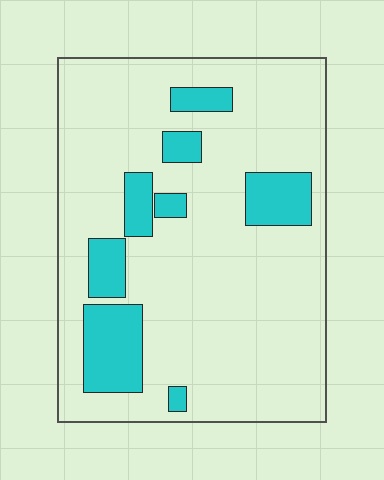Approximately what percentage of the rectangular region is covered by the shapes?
Approximately 20%.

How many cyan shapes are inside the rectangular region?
8.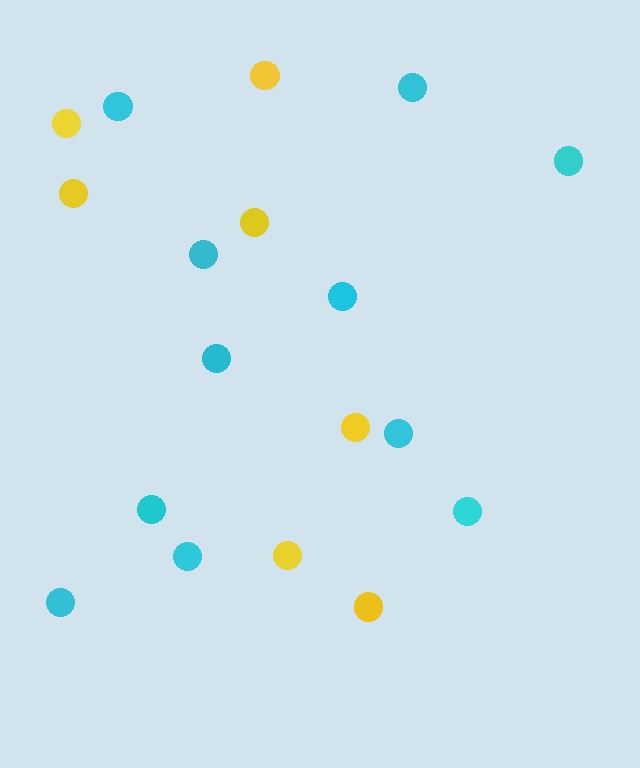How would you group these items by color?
There are 2 groups: one group of cyan circles (11) and one group of yellow circles (7).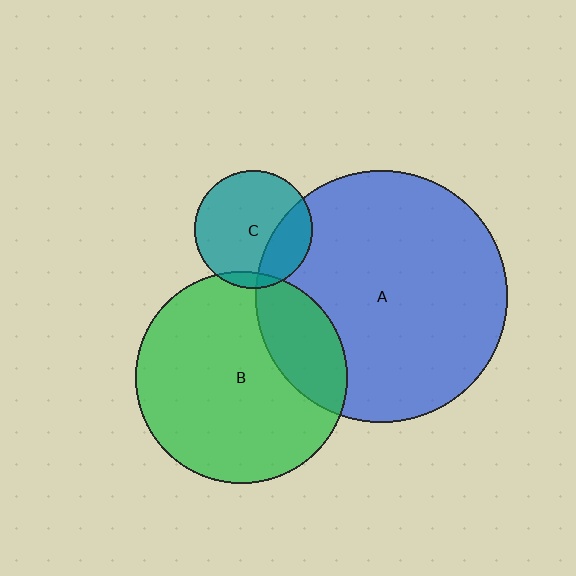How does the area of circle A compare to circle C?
Approximately 4.6 times.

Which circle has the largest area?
Circle A (blue).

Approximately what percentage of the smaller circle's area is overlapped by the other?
Approximately 25%.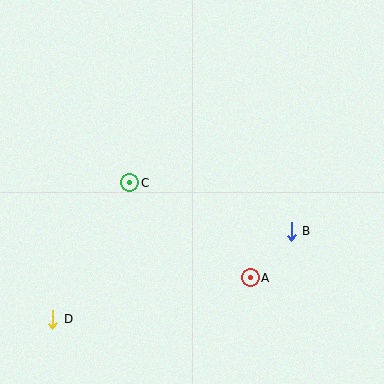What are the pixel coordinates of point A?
Point A is at (250, 278).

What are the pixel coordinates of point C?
Point C is at (130, 183).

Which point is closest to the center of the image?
Point C at (130, 183) is closest to the center.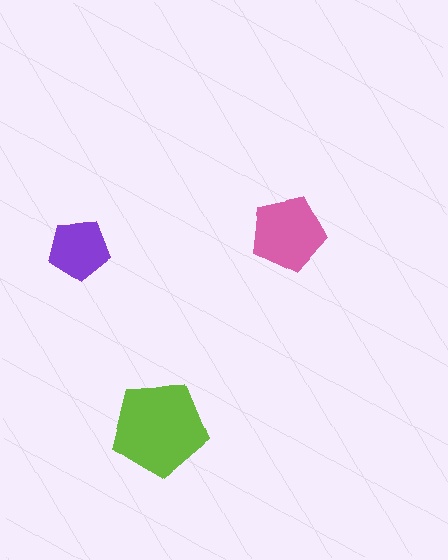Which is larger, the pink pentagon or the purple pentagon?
The pink one.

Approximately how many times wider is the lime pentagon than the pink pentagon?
About 1.5 times wider.